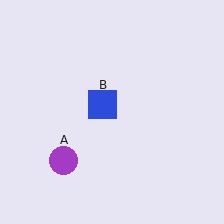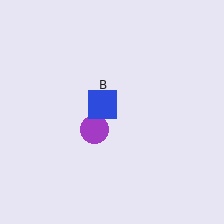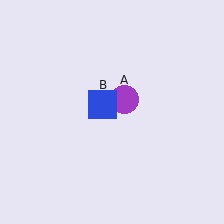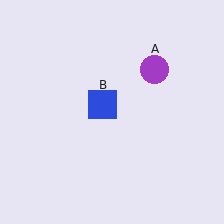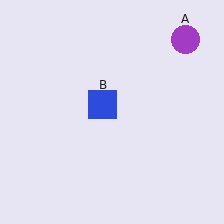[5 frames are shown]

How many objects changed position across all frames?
1 object changed position: purple circle (object A).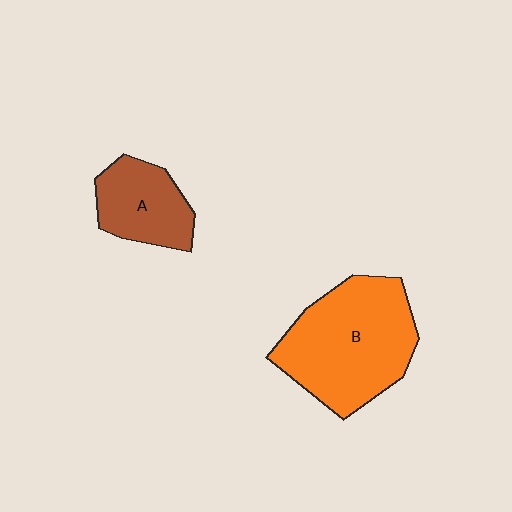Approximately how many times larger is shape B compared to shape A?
Approximately 2.0 times.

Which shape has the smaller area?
Shape A (brown).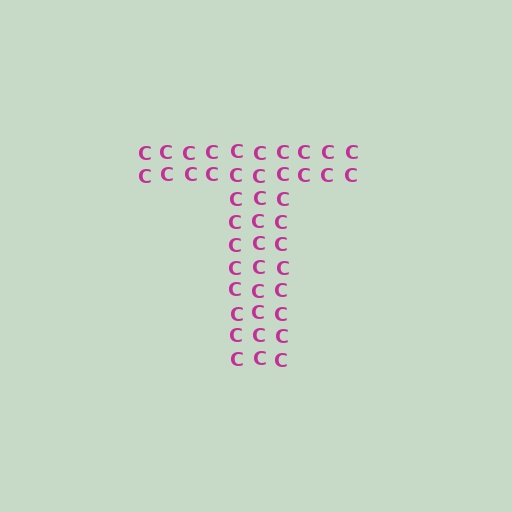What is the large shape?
The large shape is the letter T.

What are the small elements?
The small elements are letter C's.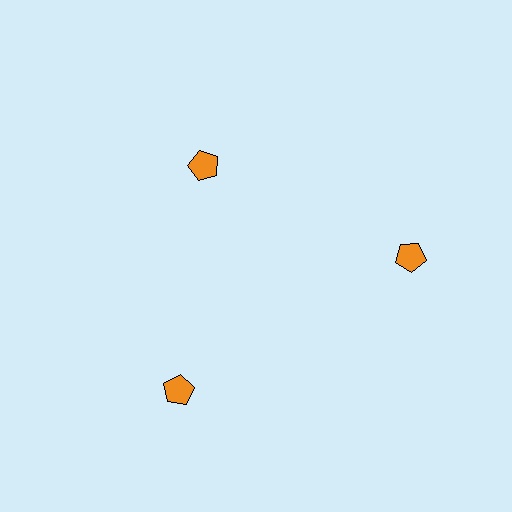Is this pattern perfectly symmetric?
No. The 3 orange pentagons are arranged in a ring, but one element near the 11 o'clock position is pulled inward toward the center, breaking the 3-fold rotational symmetry.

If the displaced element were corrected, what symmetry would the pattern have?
It would have 3-fold rotational symmetry — the pattern would map onto itself every 120 degrees.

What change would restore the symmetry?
The symmetry would be restored by moving it outward, back onto the ring so that all 3 pentagons sit at equal angles and equal distance from the center.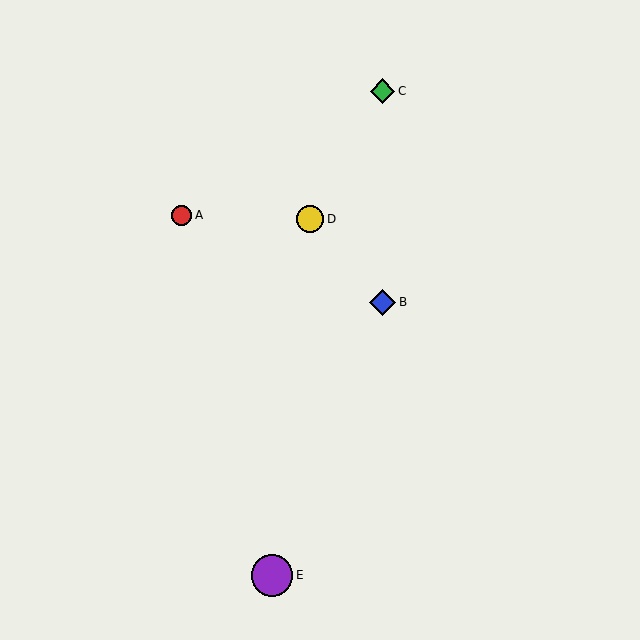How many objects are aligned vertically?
2 objects (B, C) are aligned vertically.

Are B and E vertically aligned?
No, B is at x≈382 and E is at x≈272.